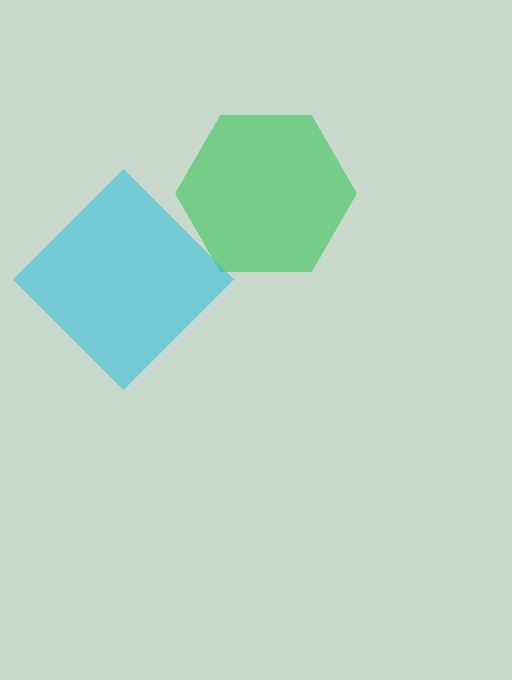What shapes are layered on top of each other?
The layered shapes are: a green hexagon, a cyan diamond.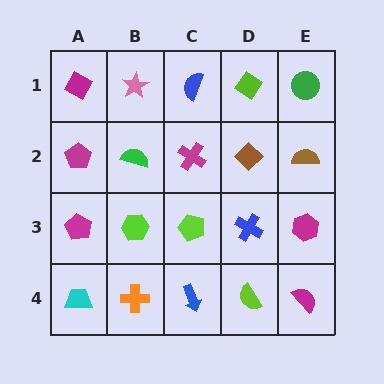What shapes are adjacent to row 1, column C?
A magenta cross (row 2, column C), a pink star (row 1, column B), a lime diamond (row 1, column D).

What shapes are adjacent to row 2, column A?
A magenta diamond (row 1, column A), a magenta pentagon (row 3, column A), a green semicircle (row 2, column B).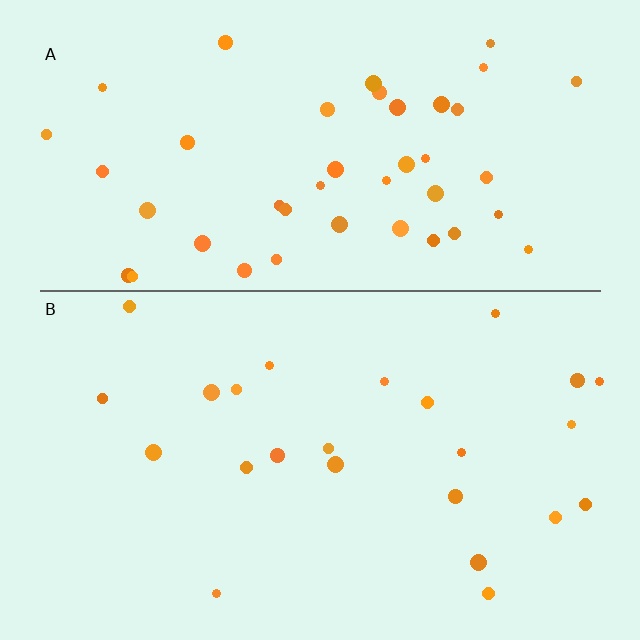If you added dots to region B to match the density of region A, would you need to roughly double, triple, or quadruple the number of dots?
Approximately double.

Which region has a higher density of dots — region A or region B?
A (the top).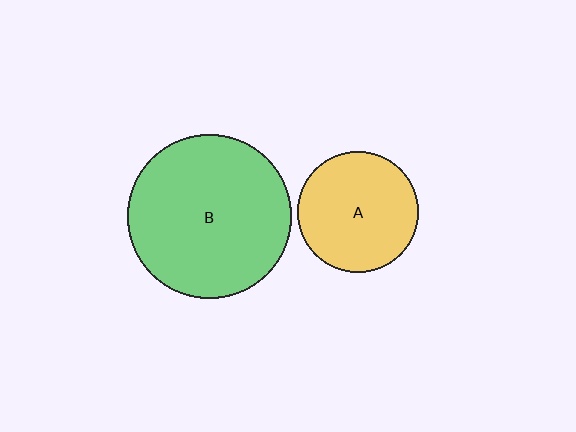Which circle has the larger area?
Circle B (green).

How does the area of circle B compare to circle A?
Approximately 1.9 times.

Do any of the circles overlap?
No, none of the circles overlap.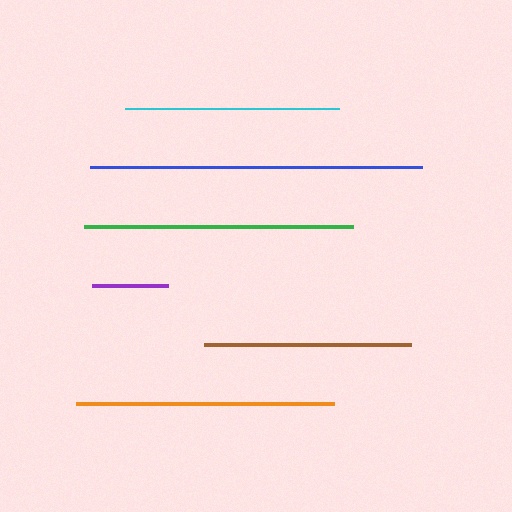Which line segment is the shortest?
The purple line is the shortest at approximately 76 pixels.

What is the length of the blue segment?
The blue segment is approximately 331 pixels long.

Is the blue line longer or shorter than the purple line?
The blue line is longer than the purple line.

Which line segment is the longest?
The blue line is the longest at approximately 331 pixels.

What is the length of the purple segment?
The purple segment is approximately 76 pixels long.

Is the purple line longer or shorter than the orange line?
The orange line is longer than the purple line.